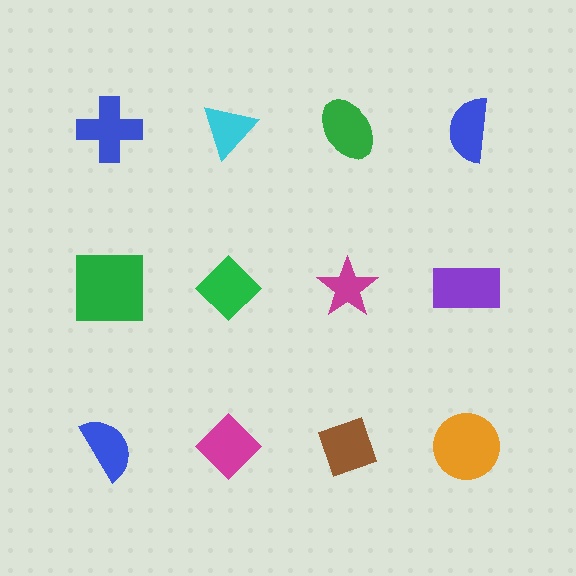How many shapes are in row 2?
4 shapes.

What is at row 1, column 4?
A blue semicircle.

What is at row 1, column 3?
A green ellipse.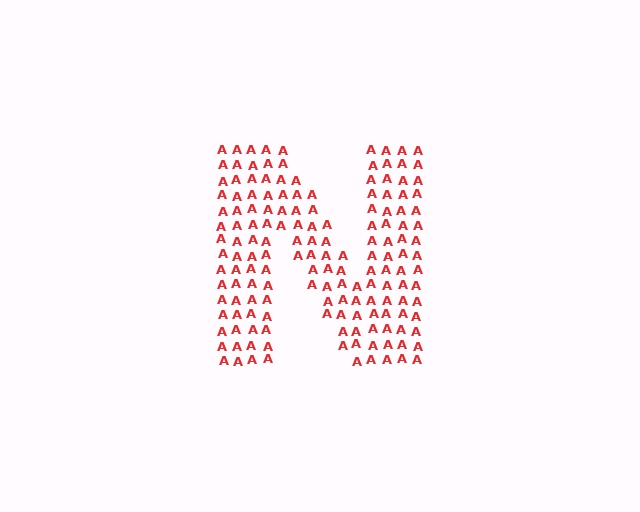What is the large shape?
The large shape is the letter N.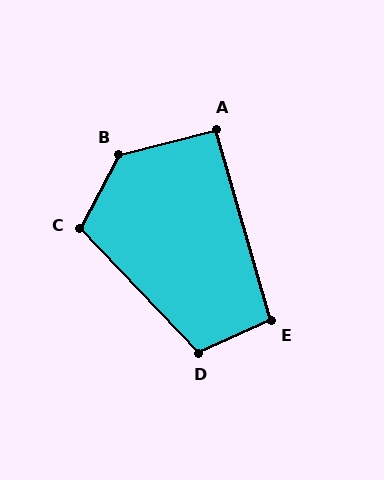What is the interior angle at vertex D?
Approximately 110 degrees (obtuse).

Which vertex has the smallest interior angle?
A, at approximately 92 degrees.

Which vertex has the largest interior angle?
B, at approximately 132 degrees.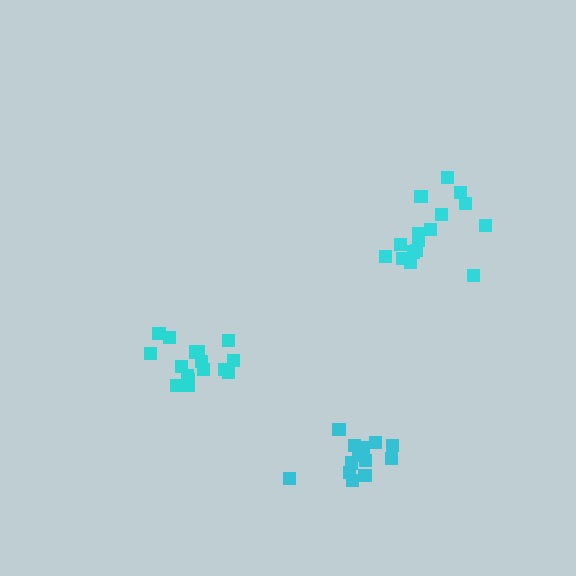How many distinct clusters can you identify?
There are 3 distinct clusters.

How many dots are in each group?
Group 1: 16 dots, Group 2: 16 dots, Group 3: 14 dots (46 total).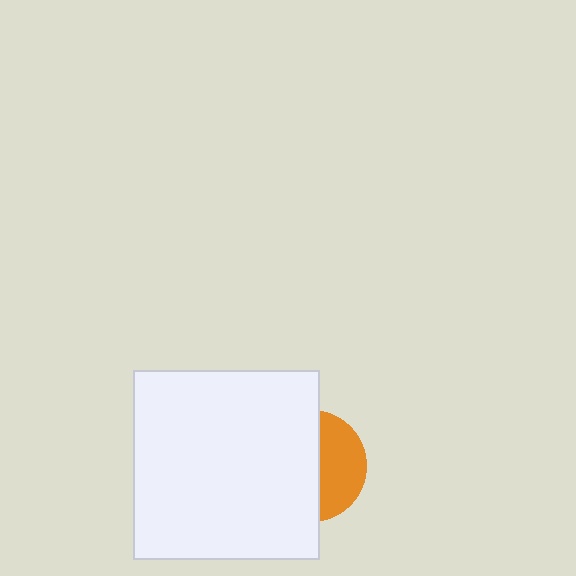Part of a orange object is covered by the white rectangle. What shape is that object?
It is a circle.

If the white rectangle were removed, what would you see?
You would see the complete orange circle.